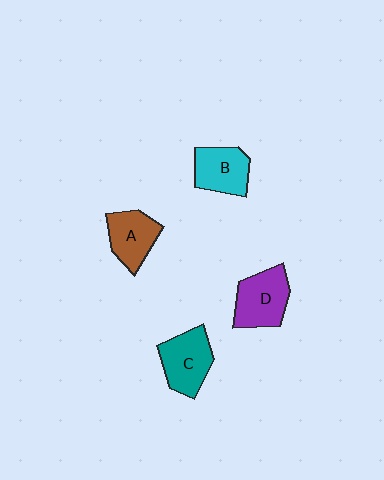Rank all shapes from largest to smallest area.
From largest to smallest: D (purple), C (teal), B (cyan), A (brown).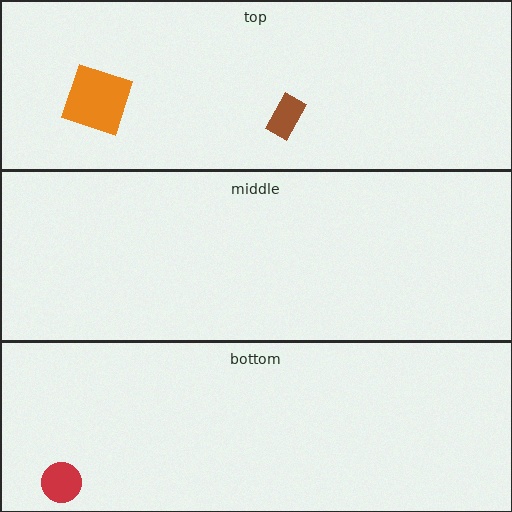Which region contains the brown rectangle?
The top region.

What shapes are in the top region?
The brown rectangle, the orange square.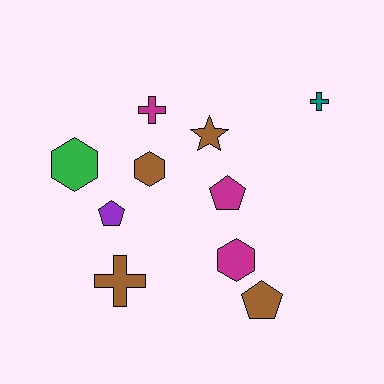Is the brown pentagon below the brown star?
Yes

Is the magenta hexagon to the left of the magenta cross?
No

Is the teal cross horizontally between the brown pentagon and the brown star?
No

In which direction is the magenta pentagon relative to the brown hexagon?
The magenta pentagon is to the right of the brown hexagon.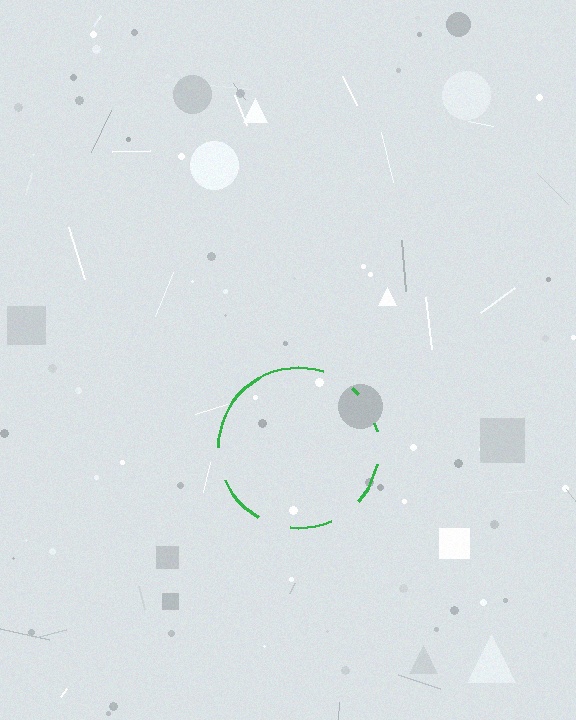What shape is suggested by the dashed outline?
The dashed outline suggests a circle.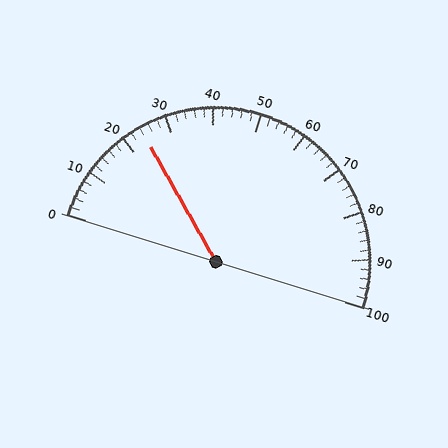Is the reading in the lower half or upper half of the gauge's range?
The reading is in the lower half of the range (0 to 100).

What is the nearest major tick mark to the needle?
The nearest major tick mark is 20.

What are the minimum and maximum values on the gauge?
The gauge ranges from 0 to 100.